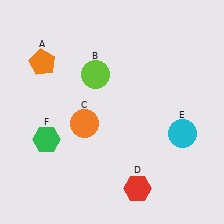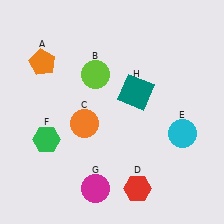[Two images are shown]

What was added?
A magenta circle (G), a teal square (H) were added in Image 2.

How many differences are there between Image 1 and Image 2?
There are 2 differences between the two images.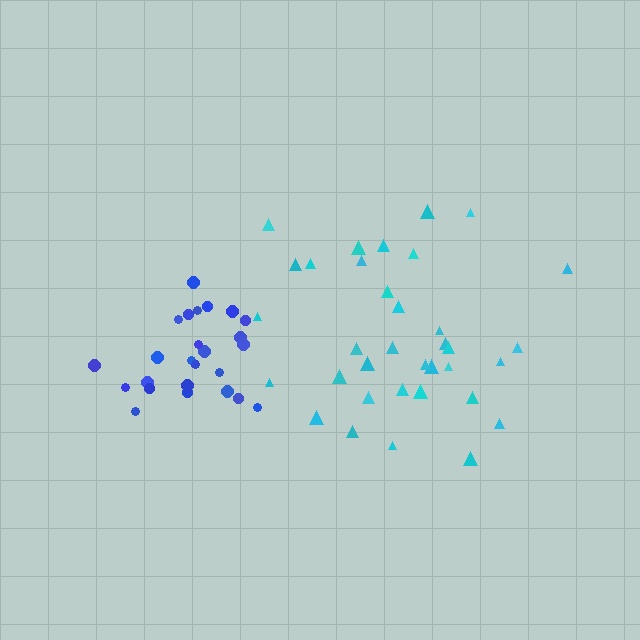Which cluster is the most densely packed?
Blue.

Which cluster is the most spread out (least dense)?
Cyan.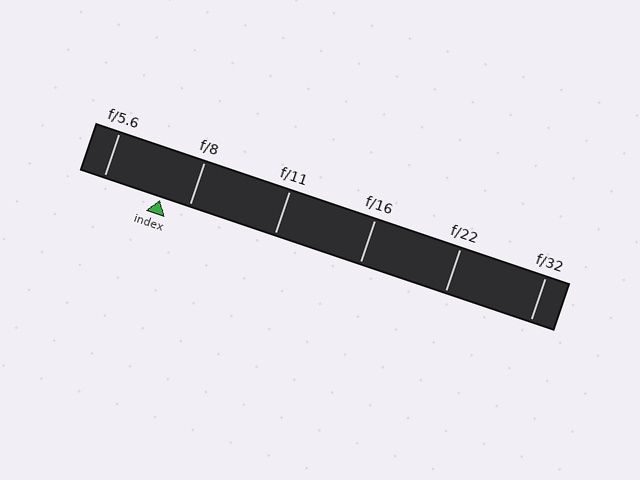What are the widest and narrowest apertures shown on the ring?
The widest aperture shown is f/5.6 and the narrowest is f/32.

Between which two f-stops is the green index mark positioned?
The index mark is between f/5.6 and f/8.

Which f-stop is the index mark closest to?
The index mark is closest to f/8.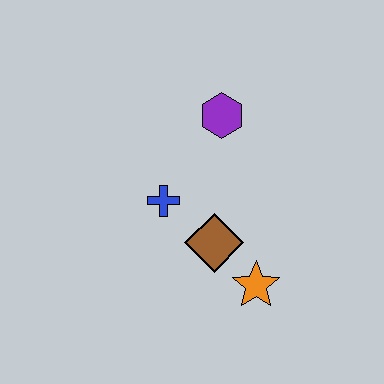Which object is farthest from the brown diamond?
The purple hexagon is farthest from the brown diamond.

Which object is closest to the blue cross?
The brown diamond is closest to the blue cross.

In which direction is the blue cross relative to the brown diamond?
The blue cross is to the left of the brown diamond.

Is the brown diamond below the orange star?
No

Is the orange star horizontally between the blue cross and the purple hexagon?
No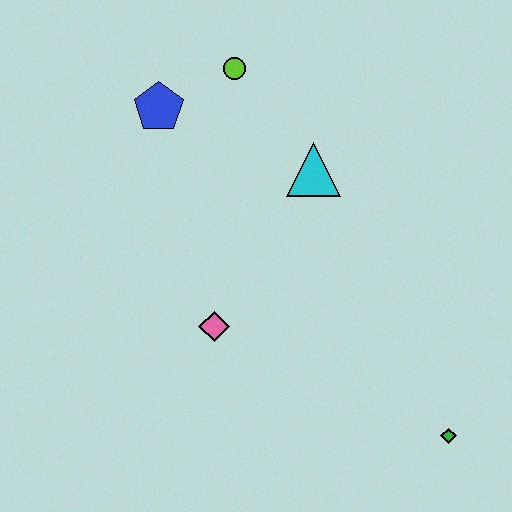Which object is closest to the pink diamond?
The cyan triangle is closest to the pink diamond.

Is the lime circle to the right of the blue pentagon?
Yes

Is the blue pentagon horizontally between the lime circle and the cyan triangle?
No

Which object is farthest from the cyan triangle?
The green diamond is farthest from the cyan triangle.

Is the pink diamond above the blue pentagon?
No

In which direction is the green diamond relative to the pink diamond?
The green diamond is to the right of the pink diamond.